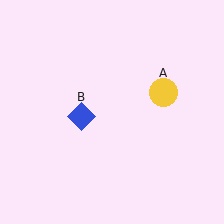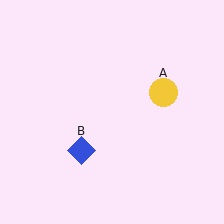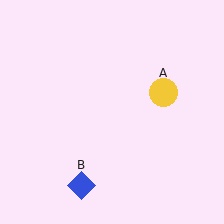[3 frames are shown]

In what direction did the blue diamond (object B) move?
The blue diamond (object B) moved down.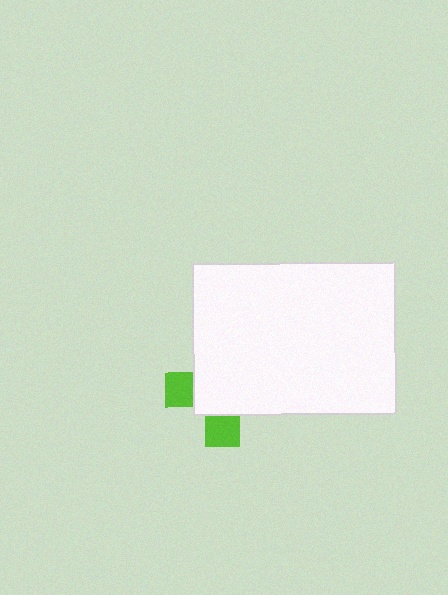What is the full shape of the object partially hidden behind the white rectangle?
The partially hidden object is a lime cross.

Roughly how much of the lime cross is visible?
A small part of it is visible (roughly 31%).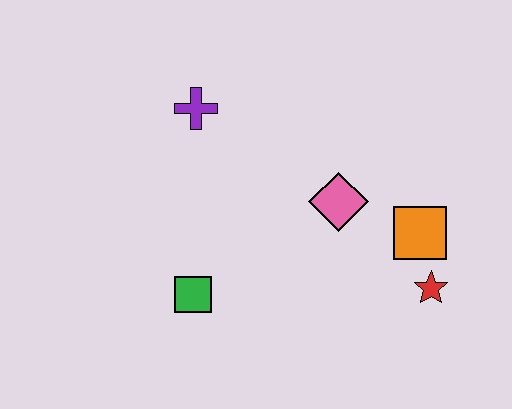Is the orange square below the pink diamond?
Yes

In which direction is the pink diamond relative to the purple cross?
The pink diamond is to the right of the purple cross.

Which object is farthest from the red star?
The purple cross is farthest from the red star.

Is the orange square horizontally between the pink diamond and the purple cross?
No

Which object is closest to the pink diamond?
The orange square is closest to the pink diamond.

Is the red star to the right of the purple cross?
Yes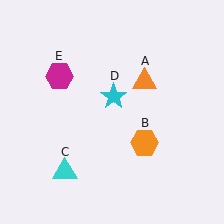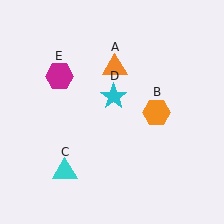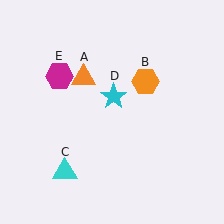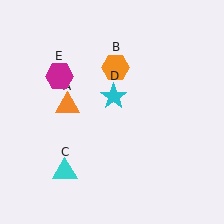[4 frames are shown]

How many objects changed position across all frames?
2 objects changed position: orange triangle (object A), orange hexagon (object B).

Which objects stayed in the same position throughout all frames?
Cyan triangle (object C) and cyan star (object D) and magenta hexagon (object E) remained stationary.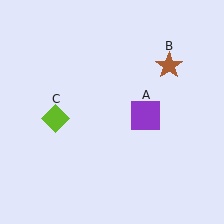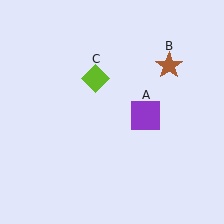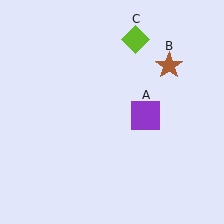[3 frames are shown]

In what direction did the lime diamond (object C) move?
The lime diamond (object C) moved up and to the right.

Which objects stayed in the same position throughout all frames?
Purple square (object A) and brown star (object B) remained stationary.